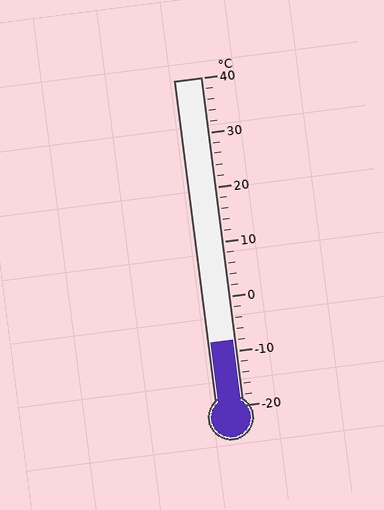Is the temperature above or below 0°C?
The temperature is below 0°C.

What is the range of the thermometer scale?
The thermometer scale ranges from -20°C to 40°C.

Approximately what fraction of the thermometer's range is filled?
The thermometer is filled to approximately 20% of its range.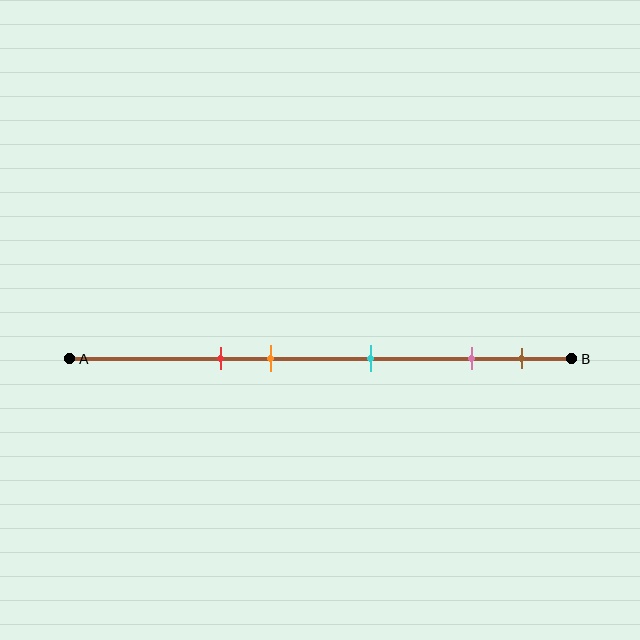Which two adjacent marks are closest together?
The pink and brown marks are the closest adjacent pair.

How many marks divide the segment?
There are 5 marks dividing the segment.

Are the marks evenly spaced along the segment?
No, the marks are not evenly spaced.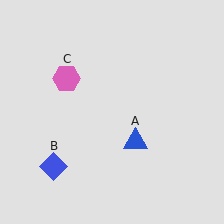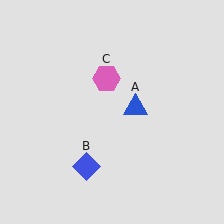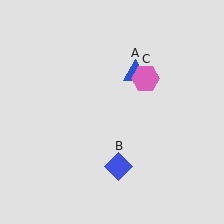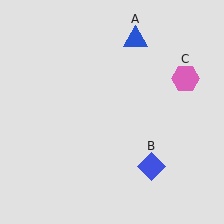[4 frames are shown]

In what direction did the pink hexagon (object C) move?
The pink hexagon (object C) moved right.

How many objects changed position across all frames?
3 objects changed position: blue triangle (object A), blue diamond (object B), pink hexagon (object C).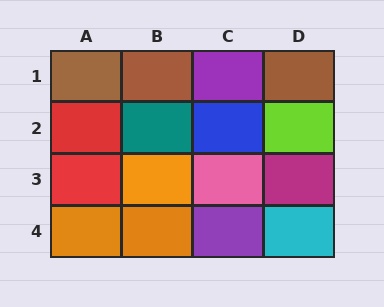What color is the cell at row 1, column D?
Brown.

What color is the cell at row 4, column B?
Orange.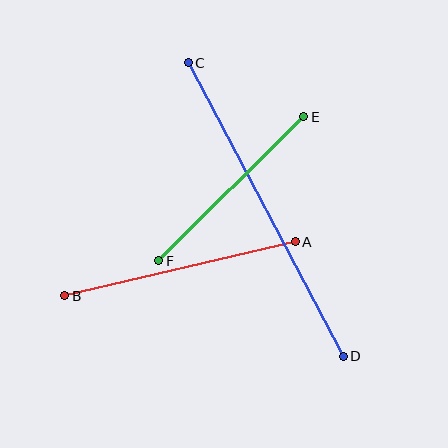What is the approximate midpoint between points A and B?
The midpoint is at approximately (180, 269) pixels.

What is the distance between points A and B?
The distance is approximately 237 pixels.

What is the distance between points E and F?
The distance is approximately 205 pixels.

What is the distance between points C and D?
The distance is approximately 332 pixels.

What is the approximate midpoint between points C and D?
The midpoint is at approximately (266, 210) pixels.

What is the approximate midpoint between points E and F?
The midpoint is at approximately (231, 189) pixels.